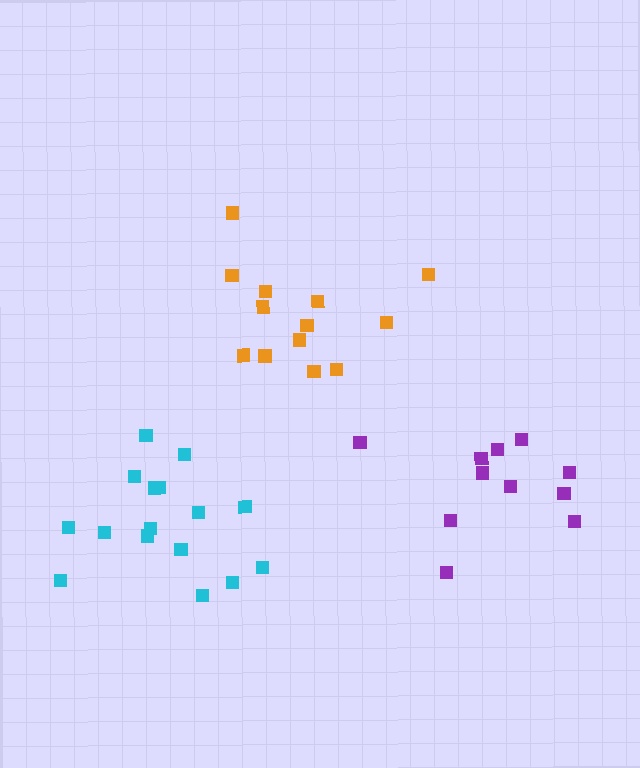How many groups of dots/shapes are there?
There are 3 groups.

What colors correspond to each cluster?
The clusters are colored: purple, orange, cyan.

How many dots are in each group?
Group 1: 11 dots, Group 2: 13 dots, Group 3: 17 dots (41 total).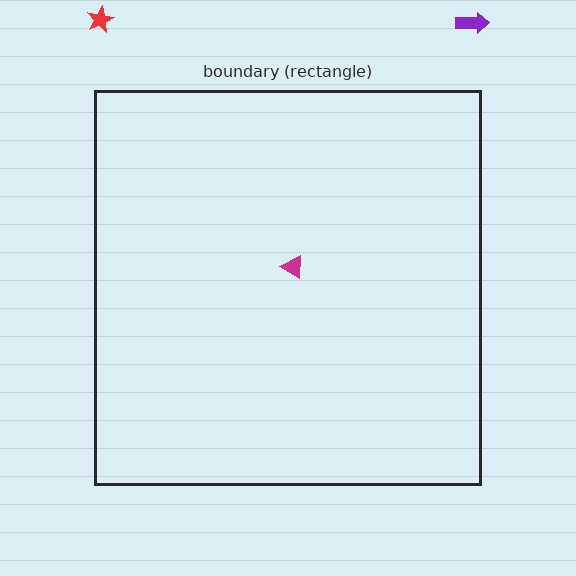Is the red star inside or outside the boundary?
Outside.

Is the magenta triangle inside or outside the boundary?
Inside.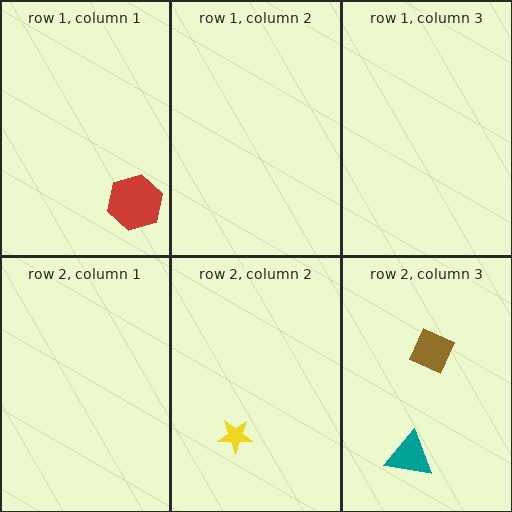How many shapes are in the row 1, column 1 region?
1.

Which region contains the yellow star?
The row 2, column 2 region.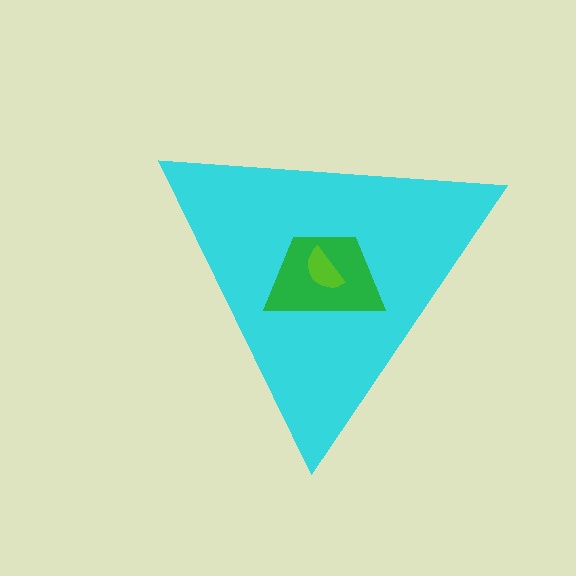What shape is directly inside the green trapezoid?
The lime semicircle.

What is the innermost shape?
The lime semicircle.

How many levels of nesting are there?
3.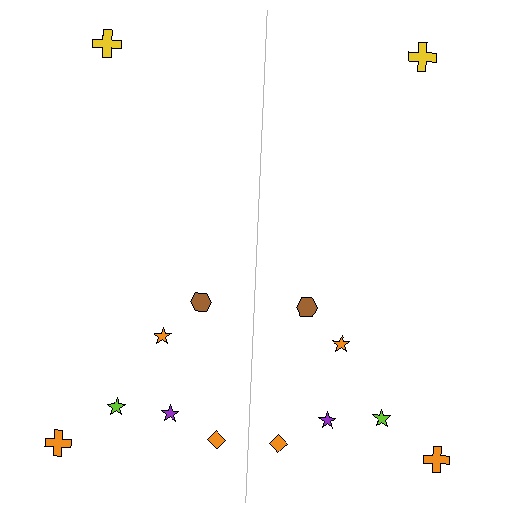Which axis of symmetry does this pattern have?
The pattern has a vertical axis of symmetry running through the center of the image.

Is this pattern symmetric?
Yes, this pattern has bilateral (reflection) symmetry.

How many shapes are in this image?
There are 14 shapes in this image.